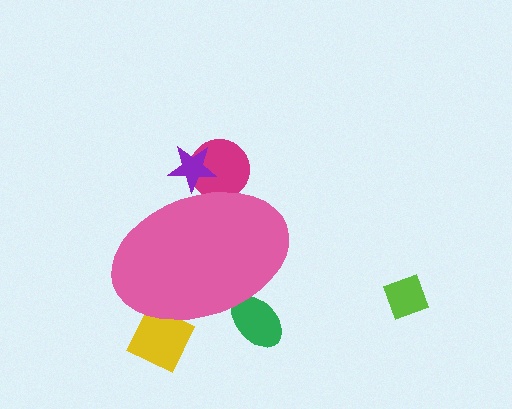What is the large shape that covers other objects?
A pink ellipse.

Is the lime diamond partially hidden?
No, the lime diamond is fully visible.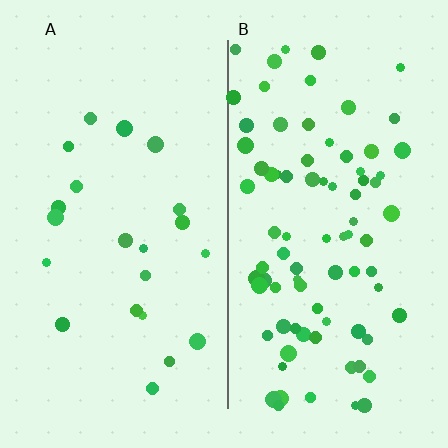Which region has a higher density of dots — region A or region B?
B (the right).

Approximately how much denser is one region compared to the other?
Approximately 3.8× — region B over region A.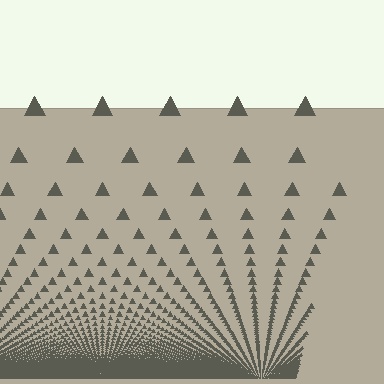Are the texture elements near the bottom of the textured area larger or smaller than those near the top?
Smaller. The gradient is inverted — elements near the bottom are smaller and denser.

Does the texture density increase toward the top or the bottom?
Density increases toward the bottom.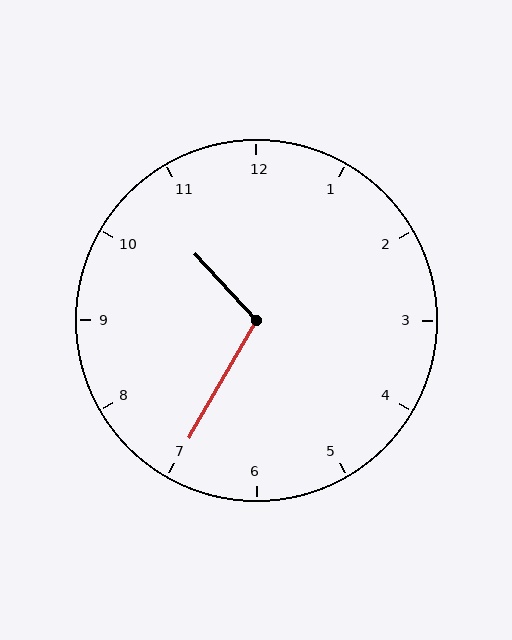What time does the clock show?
10:35.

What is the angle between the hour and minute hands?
Approximately 108 degrees.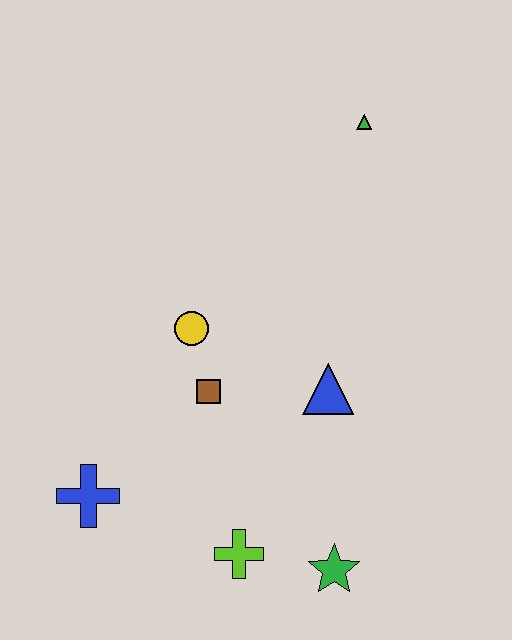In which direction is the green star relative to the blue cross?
The green star is to the right of the blue cross.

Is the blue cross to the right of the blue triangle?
No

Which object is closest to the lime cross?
The green star is closest to the lime cross.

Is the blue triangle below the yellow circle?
Yes